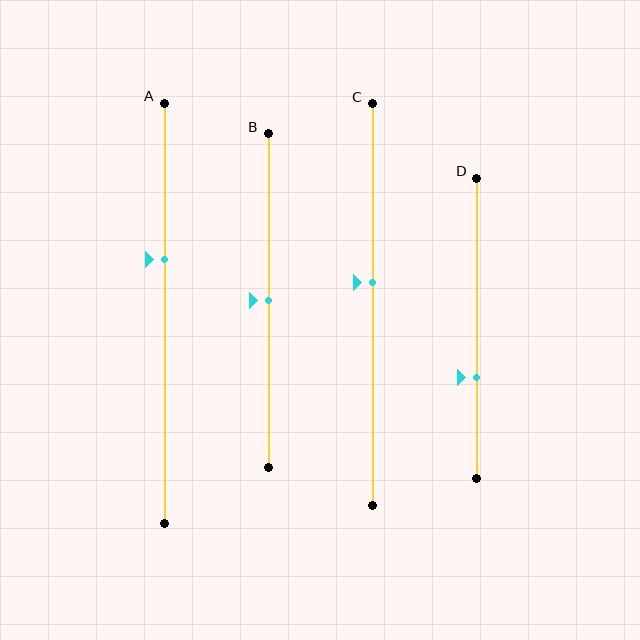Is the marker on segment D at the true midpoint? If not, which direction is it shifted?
No, the marker on segment D is shifted downward by about 16% of the segment length.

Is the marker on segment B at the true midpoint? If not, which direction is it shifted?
Yes, the marker on segment B is at the true midpoint.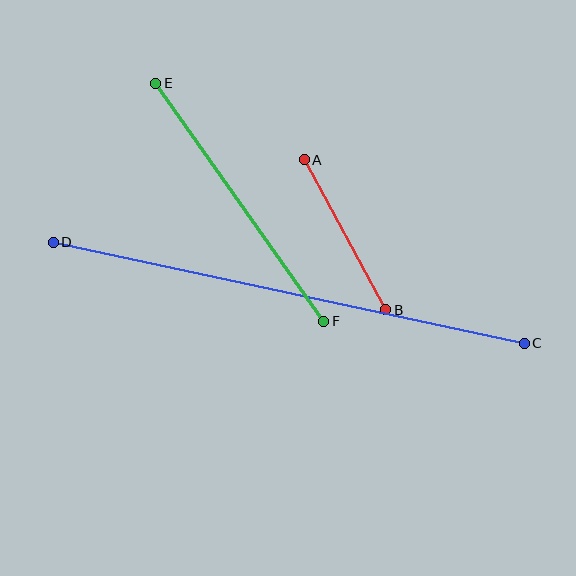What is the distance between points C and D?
The distance is approximately 482 pixels.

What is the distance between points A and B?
The distance is approximately 171 pixels.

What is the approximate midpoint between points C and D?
The midpoint is at approximately (289, 293) pixels.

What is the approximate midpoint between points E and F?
The midpoint is at approximately (240, 202) pixels.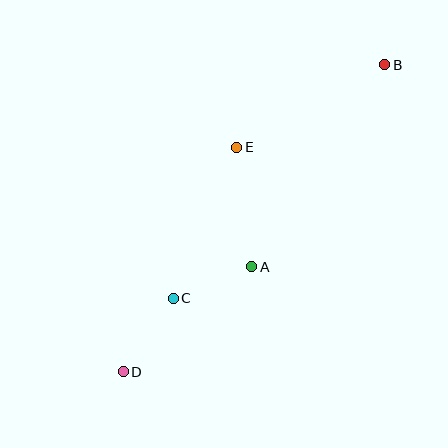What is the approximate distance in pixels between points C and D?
The distance between C and D is approximately 89 pixels.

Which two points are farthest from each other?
Points B and D are farthest from each other.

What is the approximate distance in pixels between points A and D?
The distance between A and D is approximately 166 pixels.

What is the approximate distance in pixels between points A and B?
The distance between A and B is approximately 242 pixels.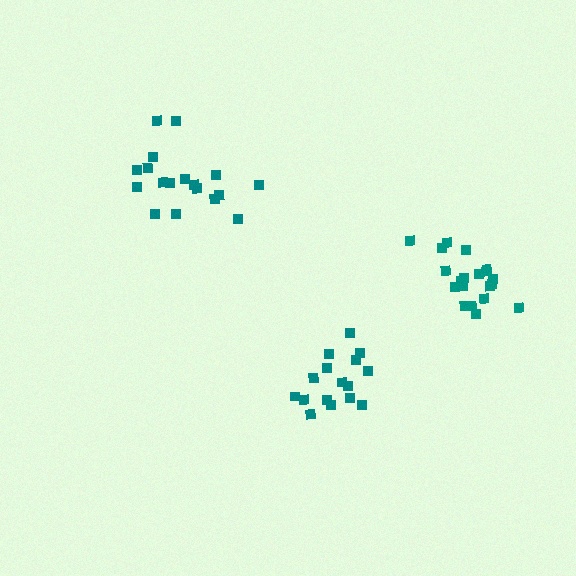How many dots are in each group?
Group 1: 18 dots, Group 2: 16 dots, Group 3: 20 dots (54 total).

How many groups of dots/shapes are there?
There are 3 groups.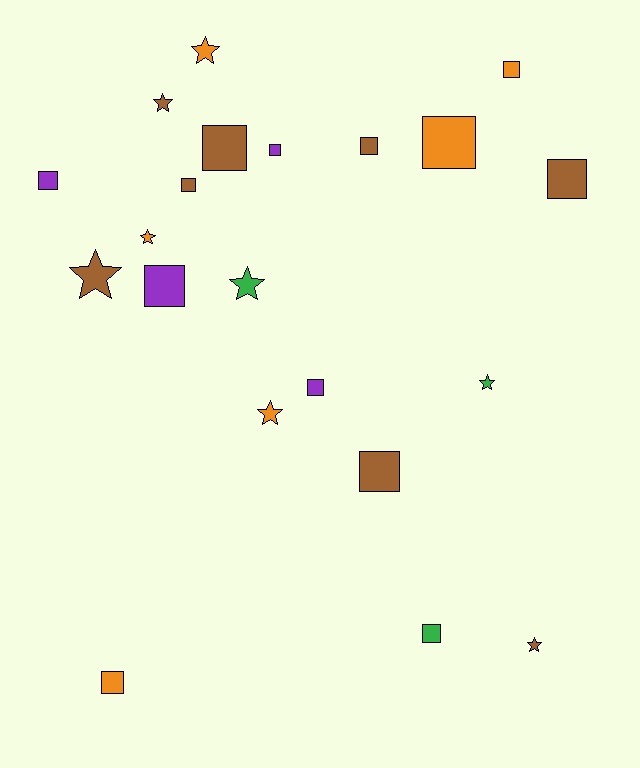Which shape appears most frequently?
Square, with 13 objects.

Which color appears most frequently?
Brown, with 8 objects.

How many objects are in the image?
There are 21 objects.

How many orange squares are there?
There are 3 orange squares.